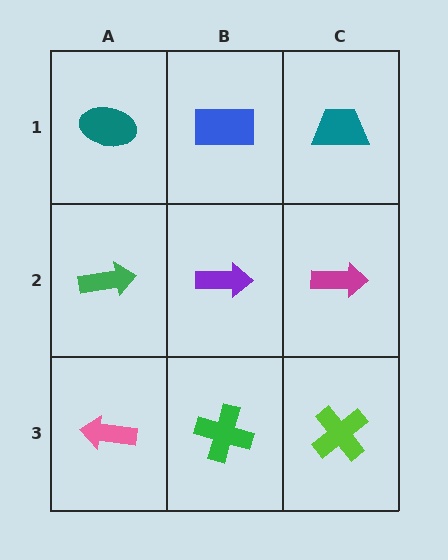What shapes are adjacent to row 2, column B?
A blue rectangle (row 1, column B), a green cross (row 3, column B), a green arrow (row 2, column A), a magenta arrow (row 2, column C).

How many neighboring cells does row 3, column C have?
2.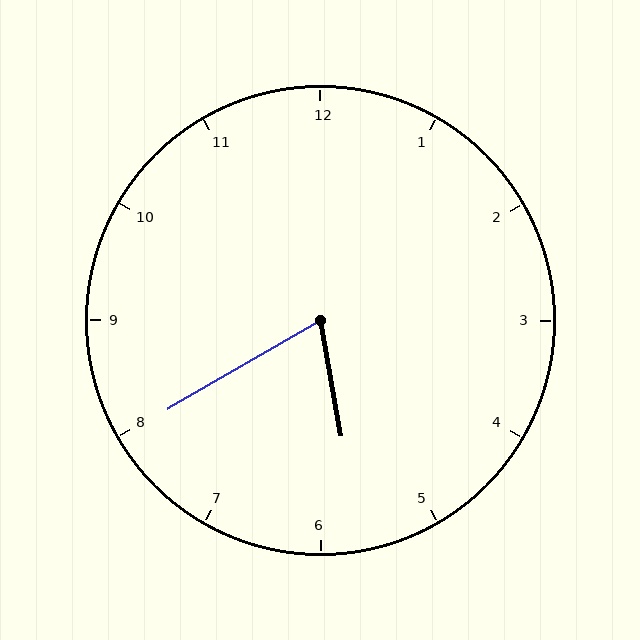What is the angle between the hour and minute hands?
Approximately 70 degrees.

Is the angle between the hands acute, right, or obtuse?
It is acute.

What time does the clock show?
5:40.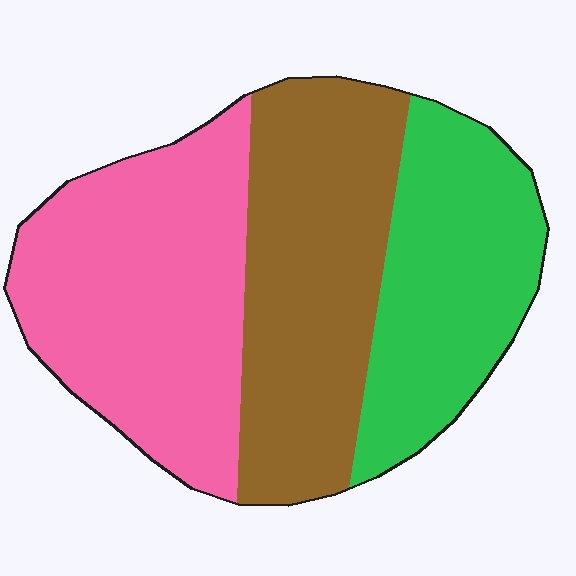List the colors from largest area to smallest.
From largest to smallest: pink, brown, green.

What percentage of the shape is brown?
Brown takes up about one third (1/3) of the shape.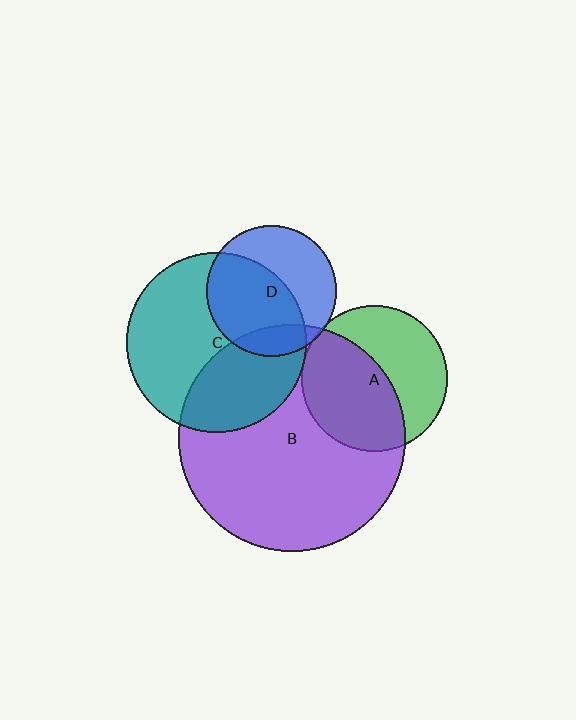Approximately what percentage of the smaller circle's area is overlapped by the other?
Approximately 15%.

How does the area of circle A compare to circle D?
Approximately 1.3 times.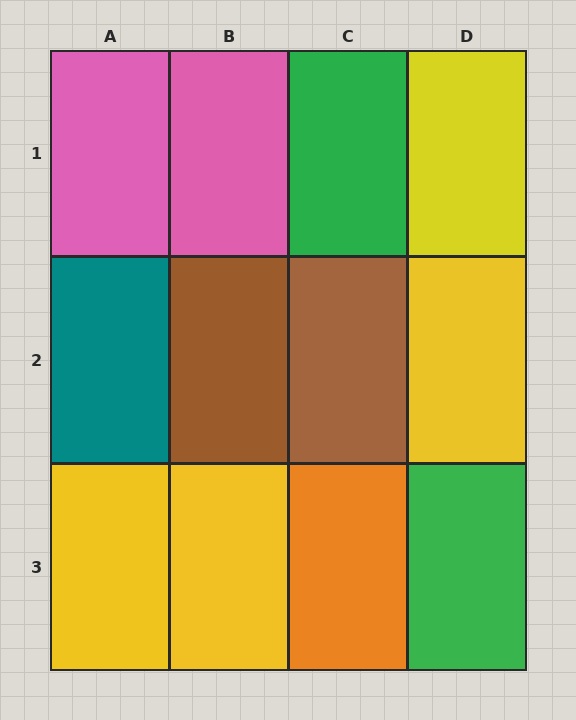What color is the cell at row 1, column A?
Pink.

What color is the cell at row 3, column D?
Green.